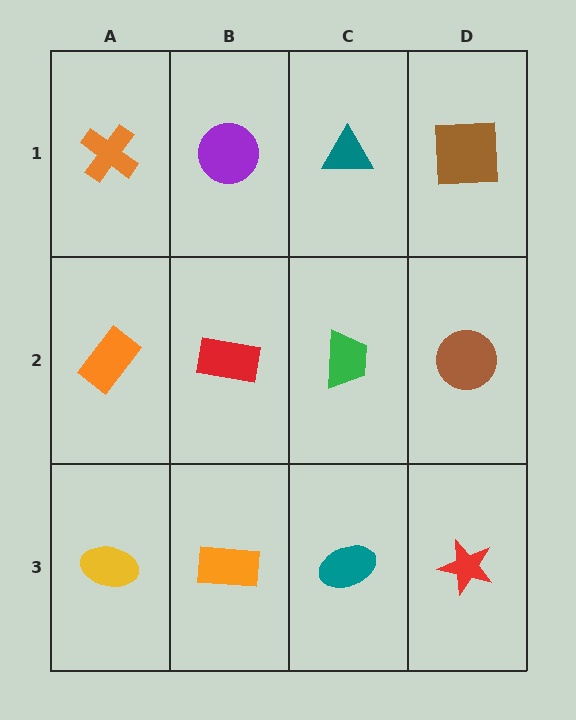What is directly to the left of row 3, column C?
An orange rectangle.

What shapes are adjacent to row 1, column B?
A red rectangle (row 2, column B), an orange cross (row 1, column A), a teal triangle (row 1, column C).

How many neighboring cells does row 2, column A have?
3.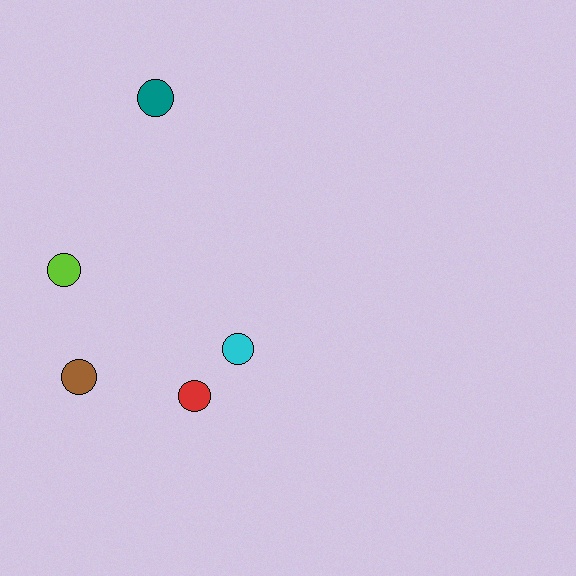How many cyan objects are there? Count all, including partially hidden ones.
There is 1 cyan object.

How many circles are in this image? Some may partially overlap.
There are 5 circles.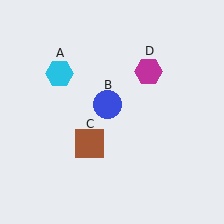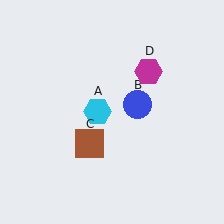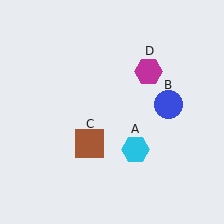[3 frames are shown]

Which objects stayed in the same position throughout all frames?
Brown square (object C) and magenta hexagon (object D) remained stationary.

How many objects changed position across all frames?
2 objects changed position: cyan hexagon (object A), blue circle (object B).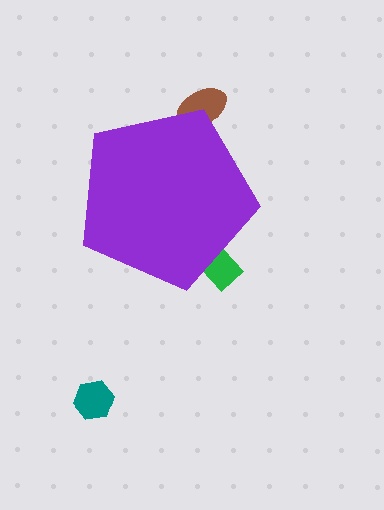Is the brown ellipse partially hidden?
Yes, the brown ellipse is partially hidden behind the purple pentagon.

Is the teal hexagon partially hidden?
No, the teal hexagon is fully visible.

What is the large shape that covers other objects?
A purple pentagon.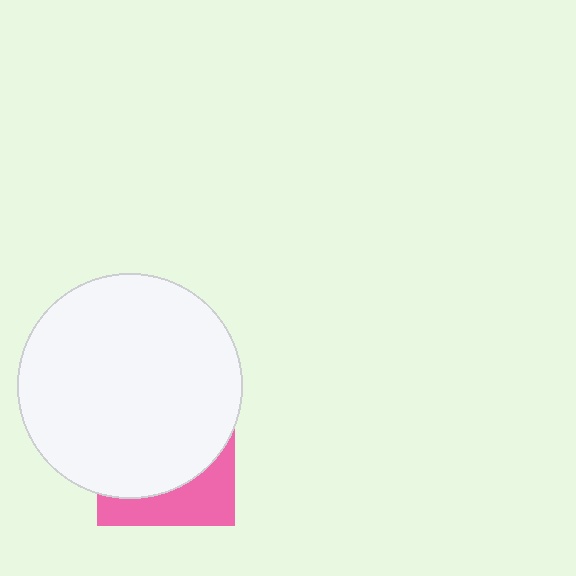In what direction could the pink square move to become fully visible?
The pink square could move down. That would shift it out from behind the white circle entirely.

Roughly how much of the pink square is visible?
A small part of it is visible (roughly 31%).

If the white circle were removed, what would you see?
You would see the complete pink square.